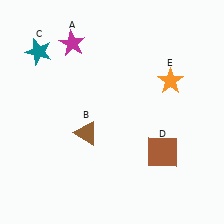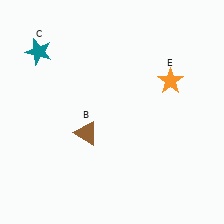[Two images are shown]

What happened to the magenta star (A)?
The magenta star (A) was removed in Image 2. It was in the top-left area of Image 1.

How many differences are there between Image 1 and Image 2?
There are 2 differences between the two images.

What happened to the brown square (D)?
The brown square (D) was removed in Image 2. It was in the bottom-right area of Image 1.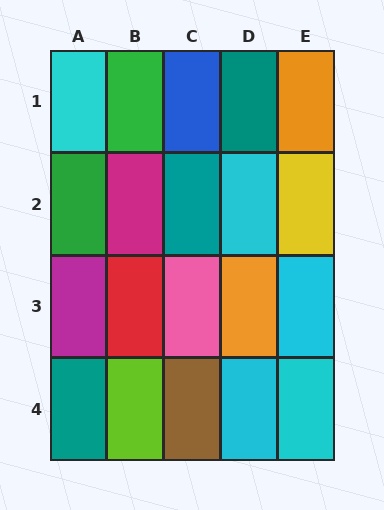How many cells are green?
2 cells are green.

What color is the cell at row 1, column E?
Orange.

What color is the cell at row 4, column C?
Brown.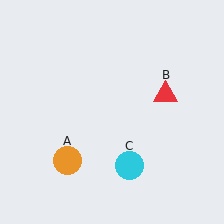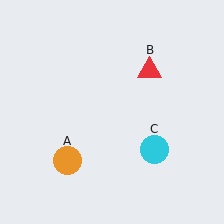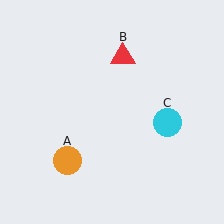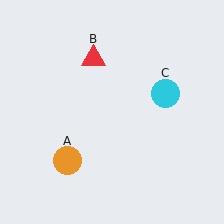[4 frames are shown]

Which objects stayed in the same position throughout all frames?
Orange circle (object A) remained stationary.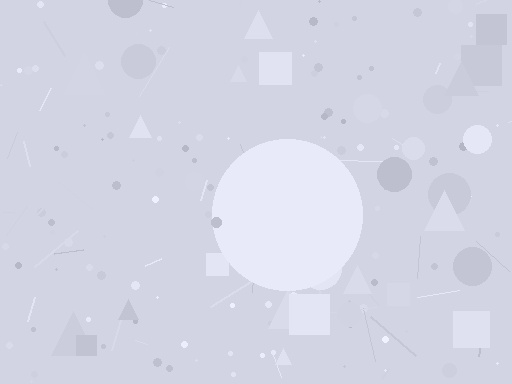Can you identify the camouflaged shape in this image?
The camouflaged shape is a circle.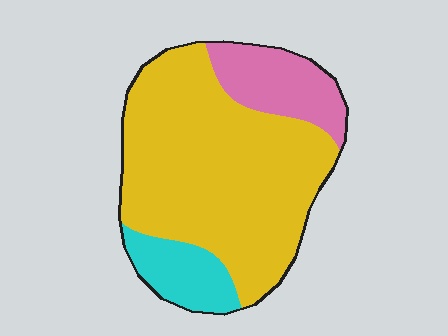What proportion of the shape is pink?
Pink takes up about one sixth (1/6) of the shape.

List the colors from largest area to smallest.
From largest to smallest: yellow, pink, cyan.